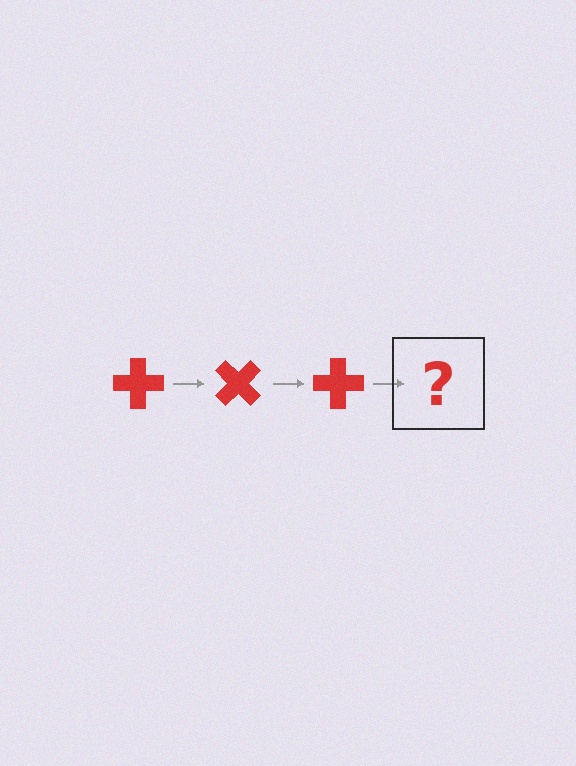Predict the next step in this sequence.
The next step is a red cross rotated 135 degrees.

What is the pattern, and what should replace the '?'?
The pattern is that the cross rotates 45 degrees each step. The '?' should be a red cross rotated 135 degrees.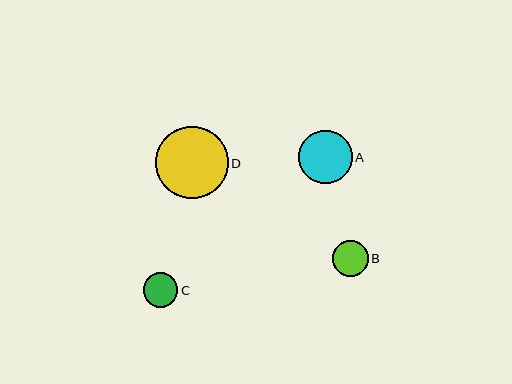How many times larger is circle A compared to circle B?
Circle A is approximately 1.5 times the size of circle B.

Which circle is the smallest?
Circle C is the smallest with a size of approximately 35 pixels.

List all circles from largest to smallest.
From largest to smallest: D, A, B, C.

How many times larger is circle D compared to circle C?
Circle D is approximately 2.1 times the size of circle C.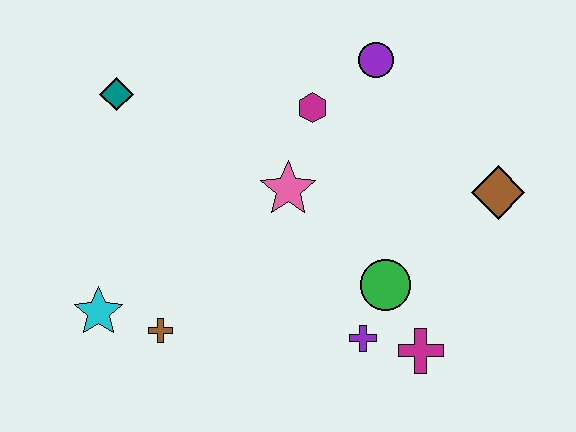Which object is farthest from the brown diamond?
The cyan star is farthest from the brown diamond.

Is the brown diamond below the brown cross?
No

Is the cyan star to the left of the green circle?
Yes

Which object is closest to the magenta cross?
The purple cross is closest to the magenta cross.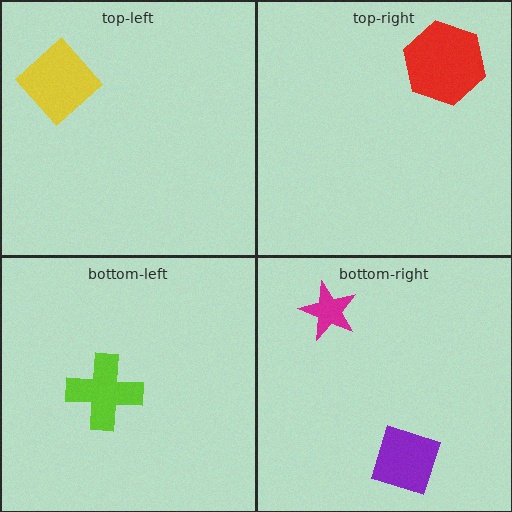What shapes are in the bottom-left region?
The lime cross.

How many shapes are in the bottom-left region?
1.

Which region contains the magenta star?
The bottom-right region.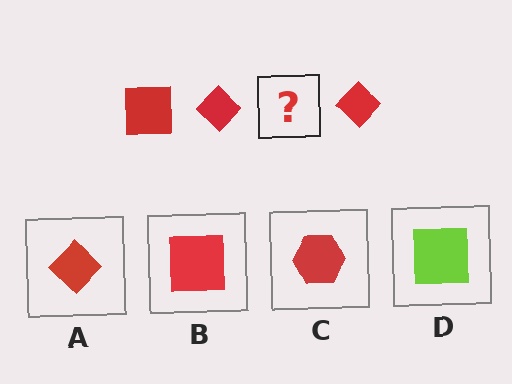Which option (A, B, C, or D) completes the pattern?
B.